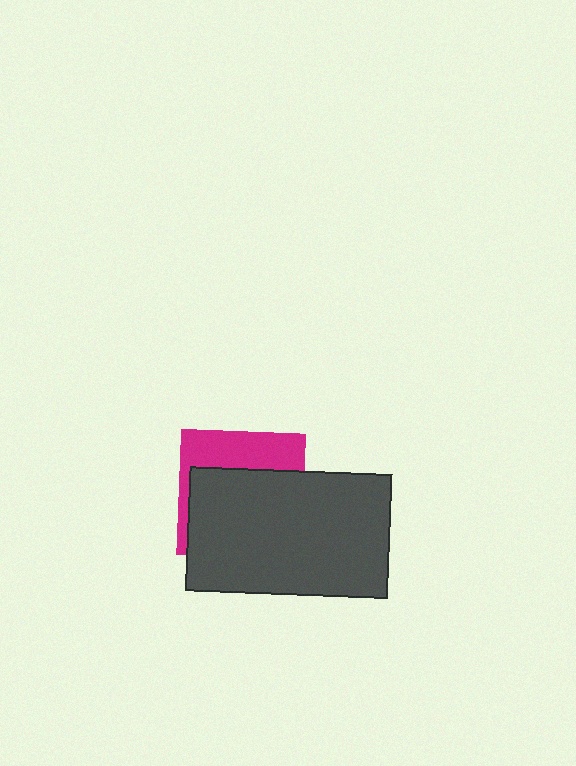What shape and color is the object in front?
The object in front is a dark gray rectangle.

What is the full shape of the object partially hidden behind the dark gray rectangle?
The partially hidden object is a magenta square.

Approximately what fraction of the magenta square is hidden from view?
Roughly 66% of the magenta square is hidden behind the dark gray rectangle.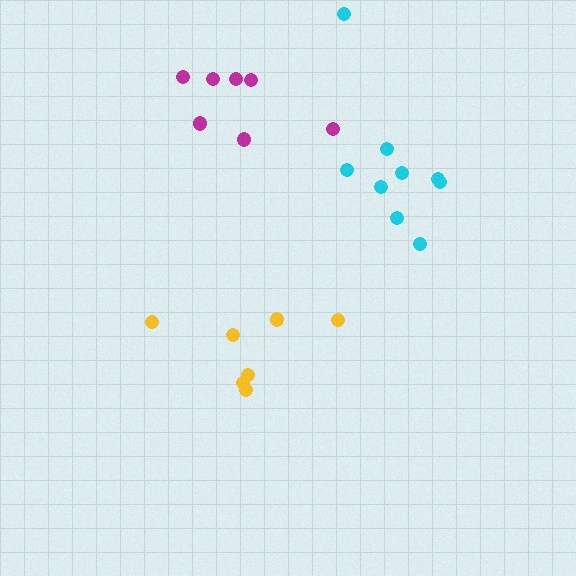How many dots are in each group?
Group 1: 9 dots, Group 2: 7 dots, Group 3: 7 dots (23 total).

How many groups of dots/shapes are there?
There are 3 groups.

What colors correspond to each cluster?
The clusters are colored: cyan, yellow, magenta.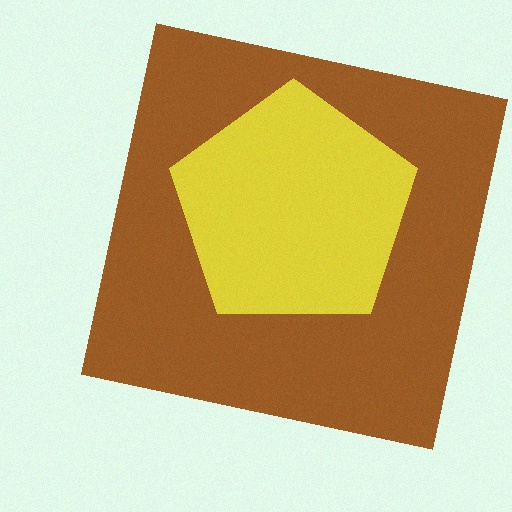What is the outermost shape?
The brown square.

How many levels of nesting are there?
2.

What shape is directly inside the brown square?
The yellow pentagon.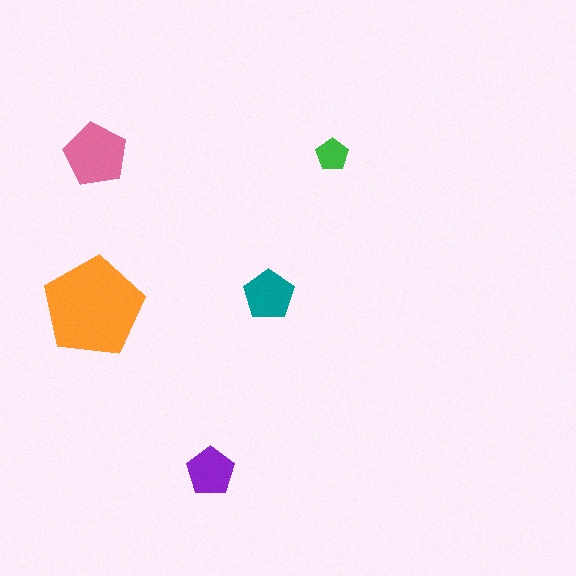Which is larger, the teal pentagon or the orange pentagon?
The orange one.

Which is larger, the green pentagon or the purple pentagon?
The purple one.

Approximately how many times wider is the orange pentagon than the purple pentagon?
About 2 times wider.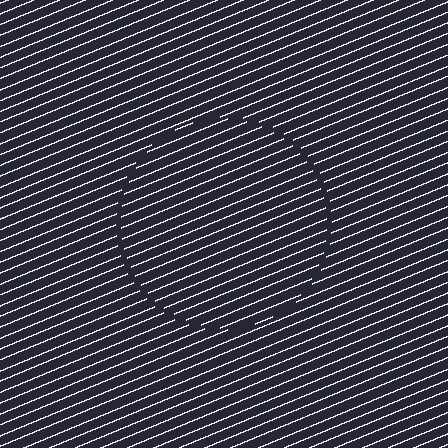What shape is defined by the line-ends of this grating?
An illusory circle. The interior of the shape contains the same grating, shifted by half a period — the contour is defined by the phase discontinuity where line-ends from the inner and outer gratings abut.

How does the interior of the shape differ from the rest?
The interior of the shape contains the same grating, shifted by half a period — the contour is defined by the phase discontinuity where line-ends from the inner and outer gratings abut.